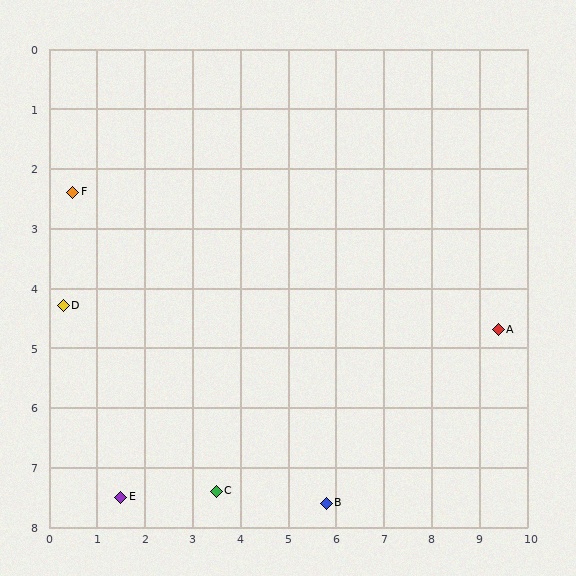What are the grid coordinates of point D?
Point D is at approximately (0.3, 4.3).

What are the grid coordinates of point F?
Point F is at approximately (0.5, 2.4).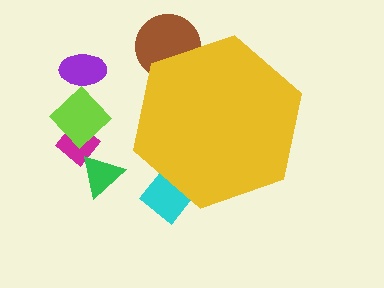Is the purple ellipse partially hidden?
No, the purple ellipse is fully visible.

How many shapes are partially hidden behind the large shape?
2 shapes are partially hidden.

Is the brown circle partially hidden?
Yes, the brown circle is partially hidden behind the yellow hexagon.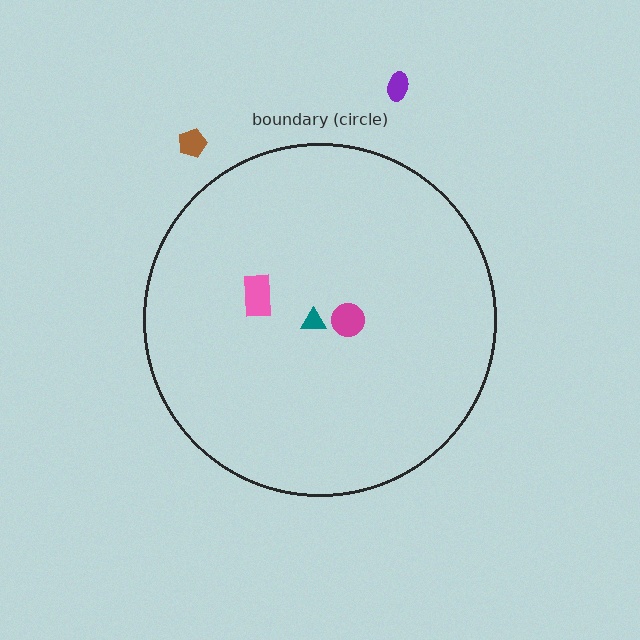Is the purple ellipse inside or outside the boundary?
Outside.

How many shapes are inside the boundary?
3 inside, 2 outside.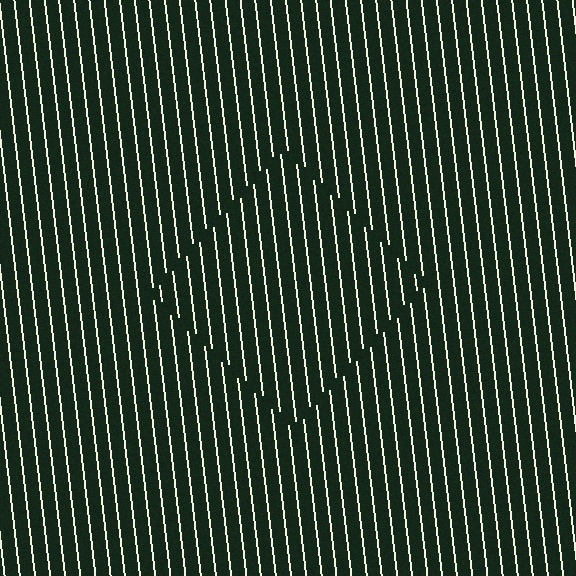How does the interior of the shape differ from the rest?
The interior of the shape contains the same grating, shifted by half a period — the contour is defined by the phase discontinuity where line-ends from the inner and outer gratings abut.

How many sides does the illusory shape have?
4 sides — the line-ends trace a square.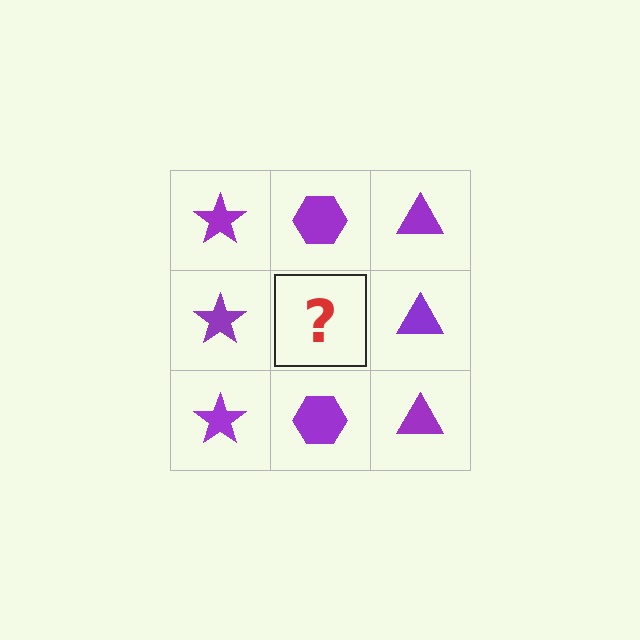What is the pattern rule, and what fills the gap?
The rule is that each column has a consistent shape. The gap should be filled with a purple hexagon.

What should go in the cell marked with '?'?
The missing cell should contain a purple hexagon.